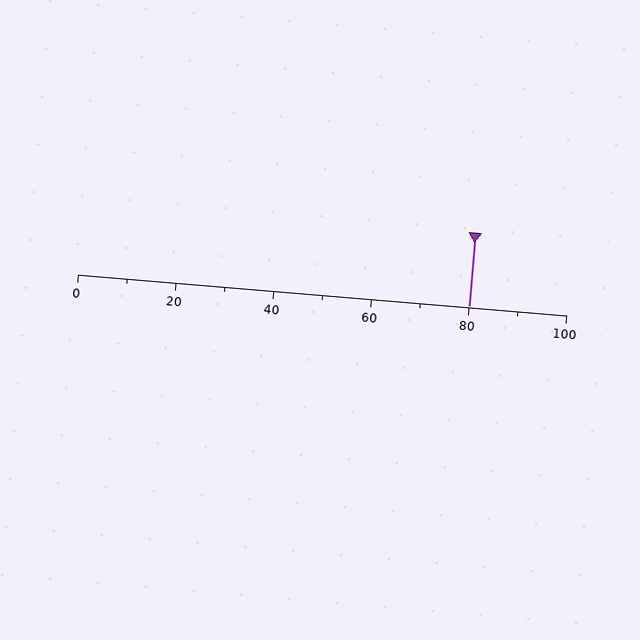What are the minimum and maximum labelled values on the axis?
The axis runs from 0 to 100.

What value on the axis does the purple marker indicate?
The marker indicates approximately 80.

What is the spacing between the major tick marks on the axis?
The major ticks are spaced 20 apart.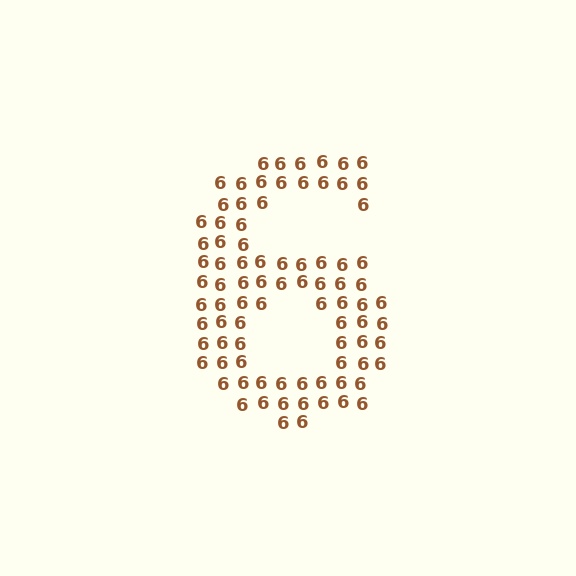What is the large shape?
The large shape is the digit 6.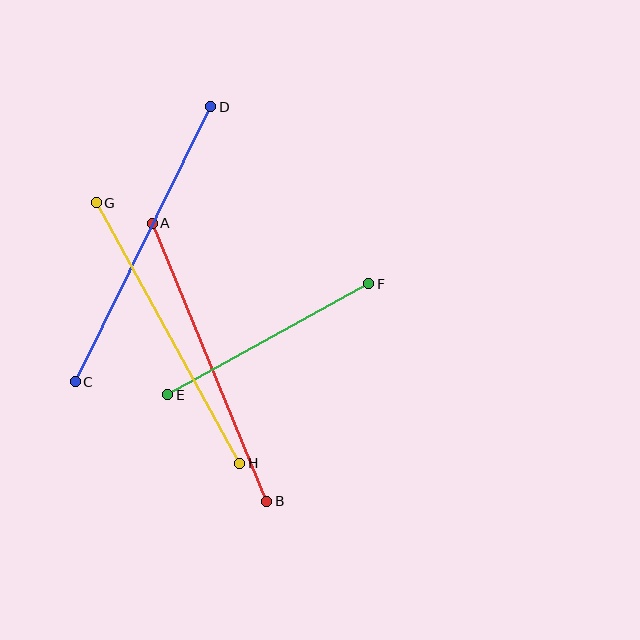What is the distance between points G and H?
The distance is approximately 297 pixels.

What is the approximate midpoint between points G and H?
The midpoint is at approximately (168, 333) pixels.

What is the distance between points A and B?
The distance is approximately 301 pixels.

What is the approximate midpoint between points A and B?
The midpoint is at approximately (209, 362) pixels.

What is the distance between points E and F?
The distance is approximately 230 pixels.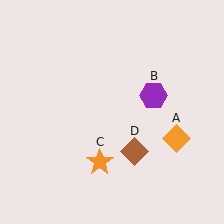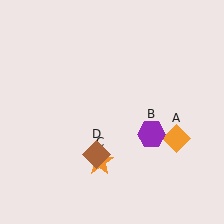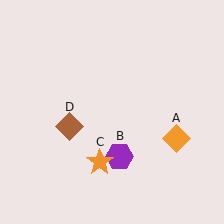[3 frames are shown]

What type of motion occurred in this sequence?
The purple hexagon (object B), brown diamond (object D) rotated clockwise around the center of the scene.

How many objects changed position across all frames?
2 objects changed position: purple hexagon (object B), brown diamond (object D).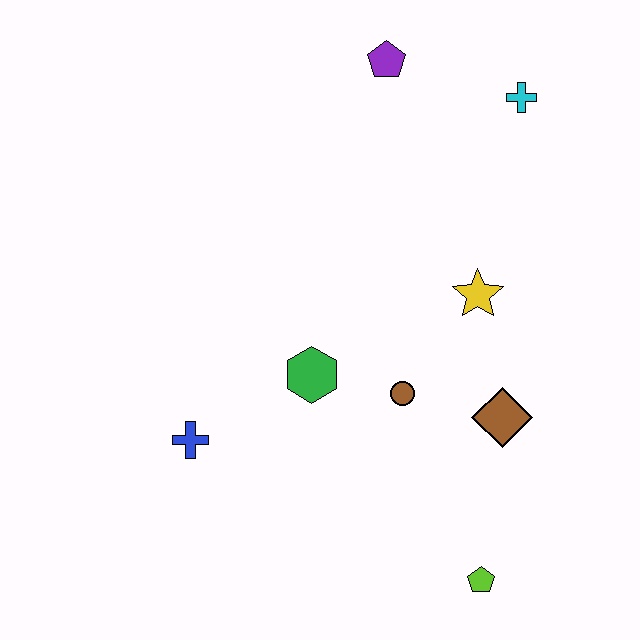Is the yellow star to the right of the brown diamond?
No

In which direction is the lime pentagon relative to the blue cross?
The lime pentagon is to the right of the blue cross.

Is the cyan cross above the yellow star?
Yes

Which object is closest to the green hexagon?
The brown circle is closest to the green hexagon.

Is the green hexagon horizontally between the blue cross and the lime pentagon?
Yes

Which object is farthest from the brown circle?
The purple pentagon is farthest from the brown circle.